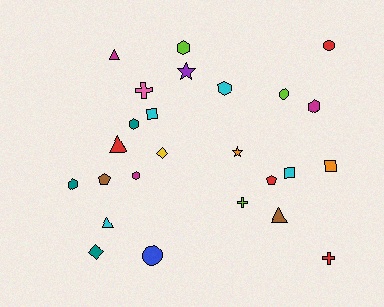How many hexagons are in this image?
There are 6 hexagons.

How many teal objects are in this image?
There are 3 teal objects.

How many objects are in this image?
There are 25 objects.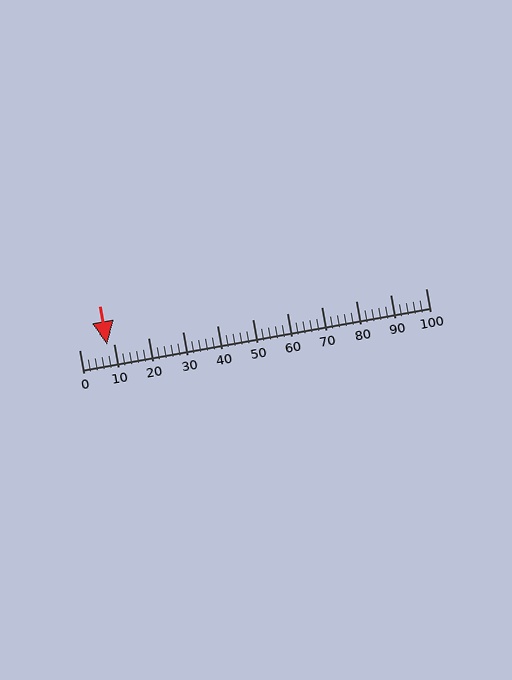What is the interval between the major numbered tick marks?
The major tick marks are spaced 10 units apart.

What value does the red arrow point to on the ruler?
The red arrow points to approximately 8.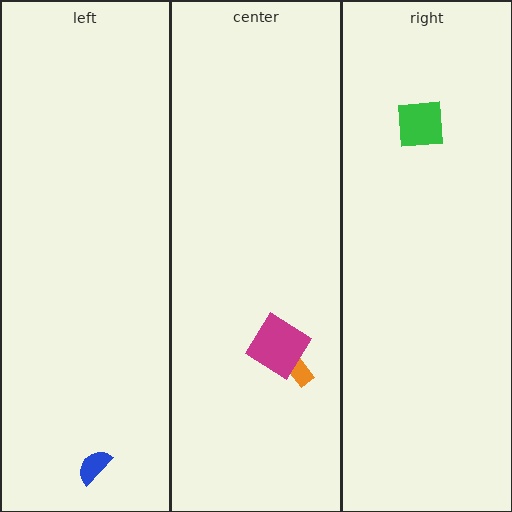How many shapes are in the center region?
2.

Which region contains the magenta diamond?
The center region.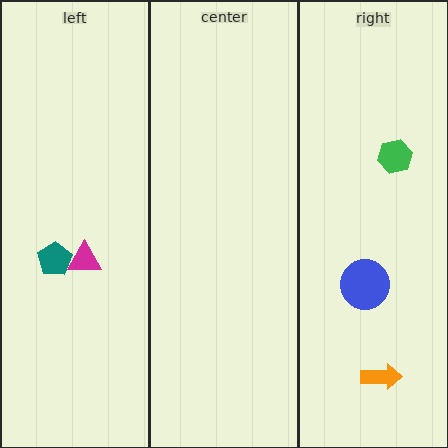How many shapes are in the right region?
3.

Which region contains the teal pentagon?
The left region.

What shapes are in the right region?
The orange arrow, the blue circle, the green hexagon.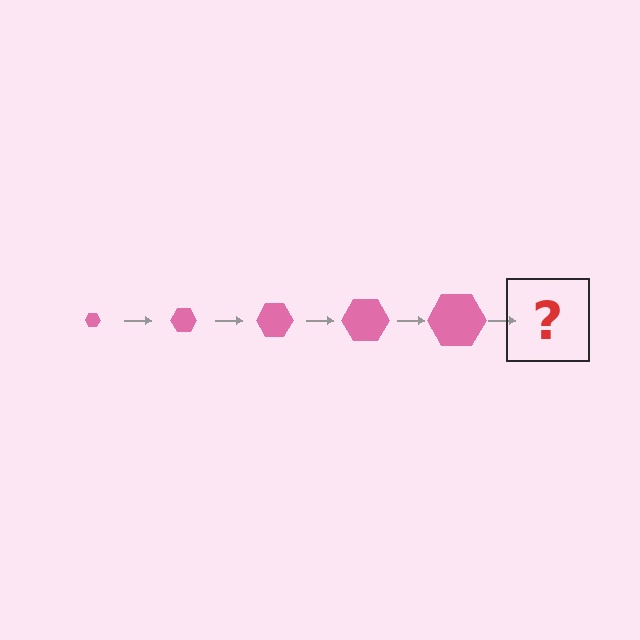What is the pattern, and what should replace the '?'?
The pattern is that the hexagon gets progressively larger each step. The '?' should be a pink hexagon, larger than the previous one.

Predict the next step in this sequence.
The next step is a pink hexagon, larger than the previous one.